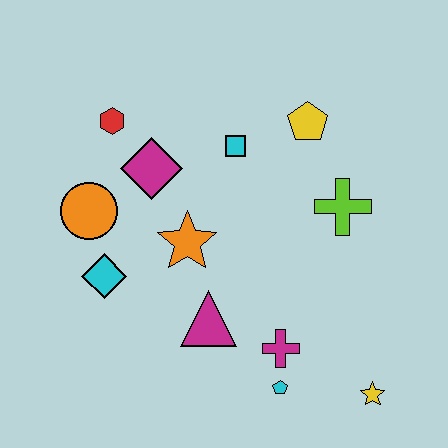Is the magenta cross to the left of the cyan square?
No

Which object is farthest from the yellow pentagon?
The yellow star is farthest from the yellow pentagon.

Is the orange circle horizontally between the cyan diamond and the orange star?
No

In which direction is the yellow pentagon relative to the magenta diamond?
The yellow pentagon is to the right of the magenta diamond.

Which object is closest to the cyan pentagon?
The magenta cross is closest to the cyan pentagon.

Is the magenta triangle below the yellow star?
No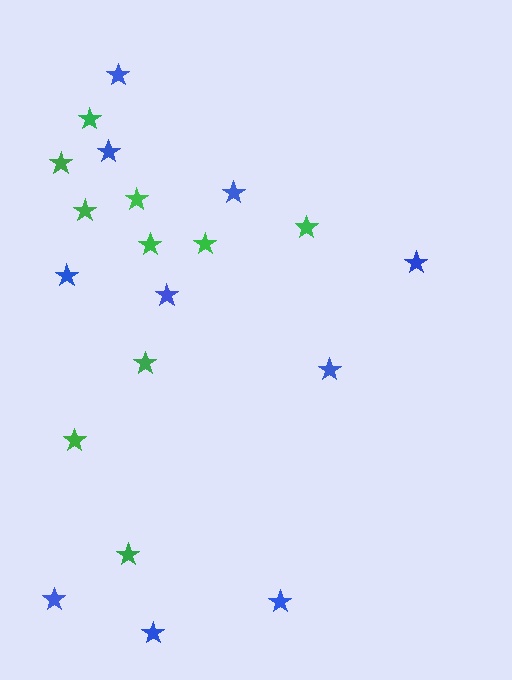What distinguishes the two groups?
There are 2 groups: one group of green stars (10) and one group of blue stars (10).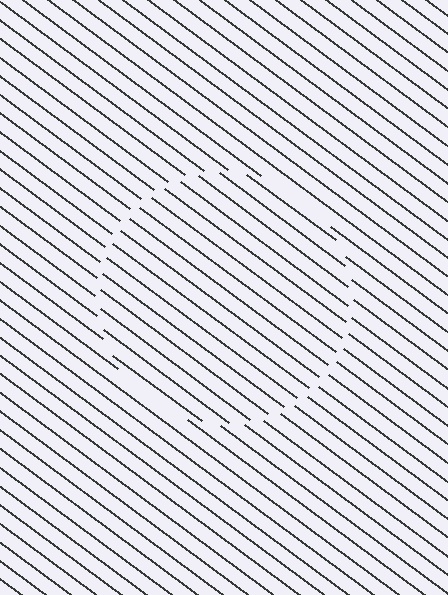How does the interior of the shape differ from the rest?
The interior of the shape contains the same grating, shifted by half a period — the contour is defined by the phase discontinuity where line-ends from the inner and outer gratings abut.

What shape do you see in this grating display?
An illusory circle. The interior of the shape contains the same grating, shifted by half a period — the contour is defined by the phase discontinuity where line-ends from the inner and outer gratings abut.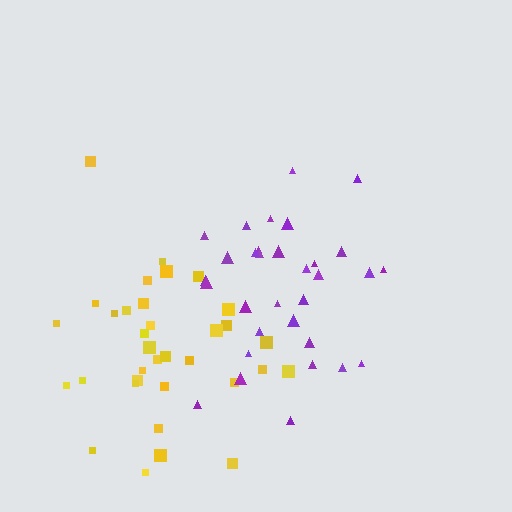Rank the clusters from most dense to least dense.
purple, yellow.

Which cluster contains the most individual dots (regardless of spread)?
Yellow (34).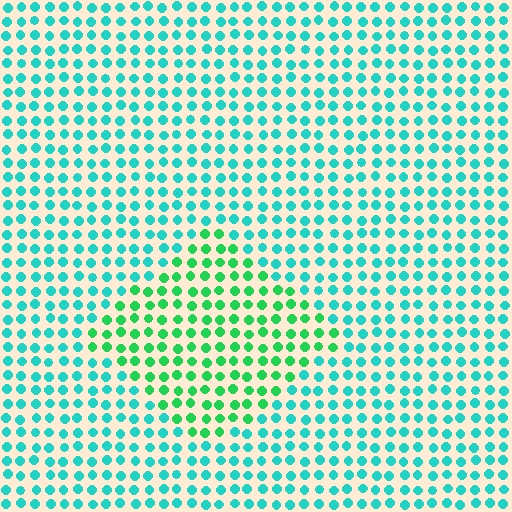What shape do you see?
I see a diamond.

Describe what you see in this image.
The image is filled with small cyan elements in a uniform arrangement. A diamond-shaped region is visible where the elements are tinted to a slightly different hue, forming a subtle color boundary.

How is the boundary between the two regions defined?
The boundary is defined purely by a slight shift in hue (about 38 degrees). Spacing, size, and orientation are identical on both sides.